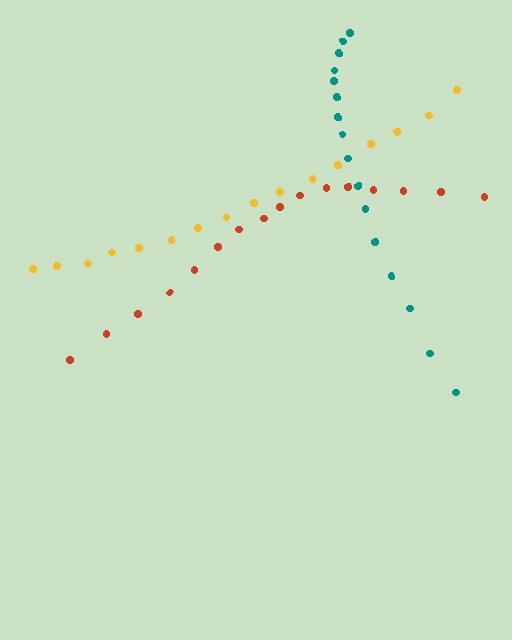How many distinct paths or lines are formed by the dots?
There are 3 distinct paths.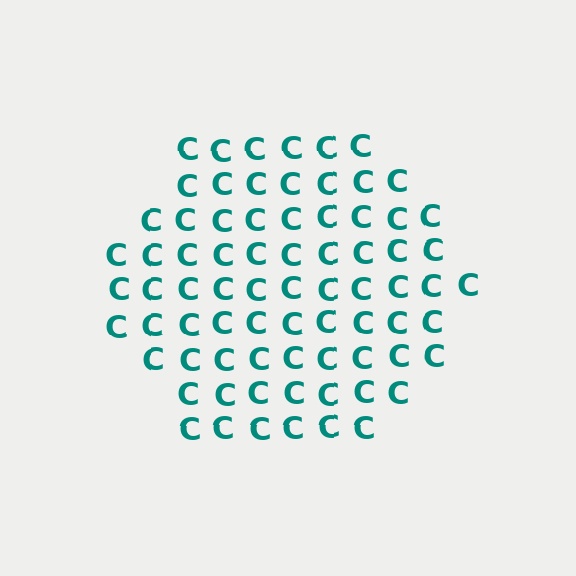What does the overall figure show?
The overall figure shows a hexagon.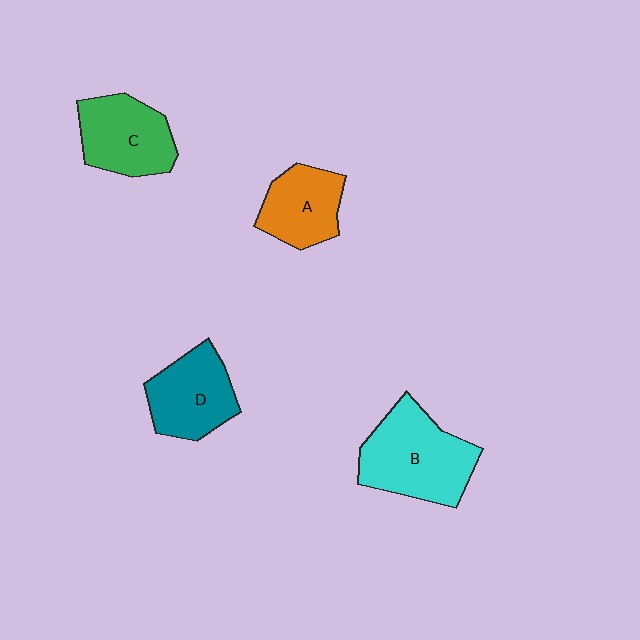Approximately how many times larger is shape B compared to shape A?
Approximately 1.5 times.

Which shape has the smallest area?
Shape A (orange).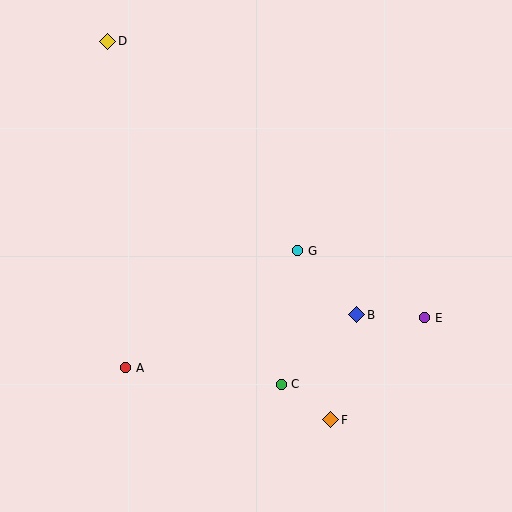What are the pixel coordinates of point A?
Point A is at (126, 368).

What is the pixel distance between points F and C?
The distance between F and C is 61 pixels.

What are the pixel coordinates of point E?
Point E is at (425, 318).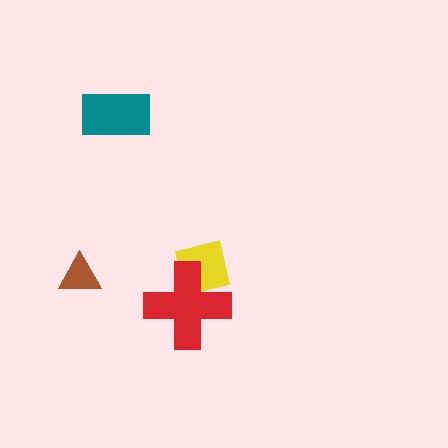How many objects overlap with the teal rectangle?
0 objects overlap with the teal rectangle.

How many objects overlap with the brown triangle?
0 objects overlap with the brown triangle.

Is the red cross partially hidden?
No, no other shape covers it.